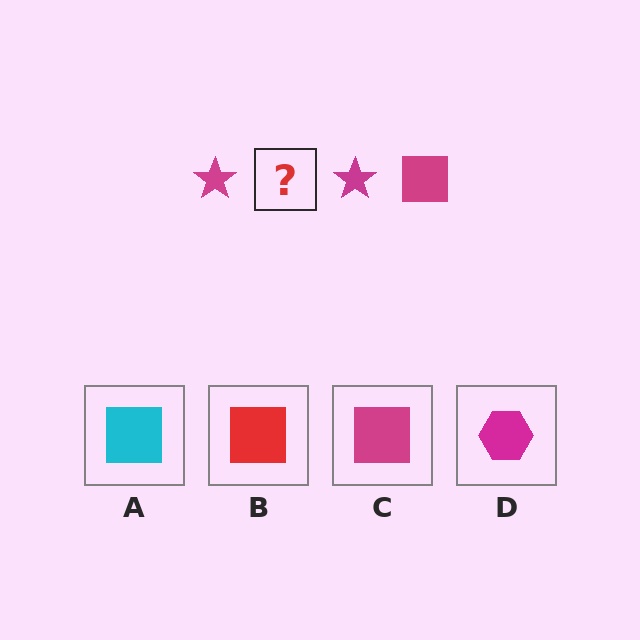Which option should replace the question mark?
Option C.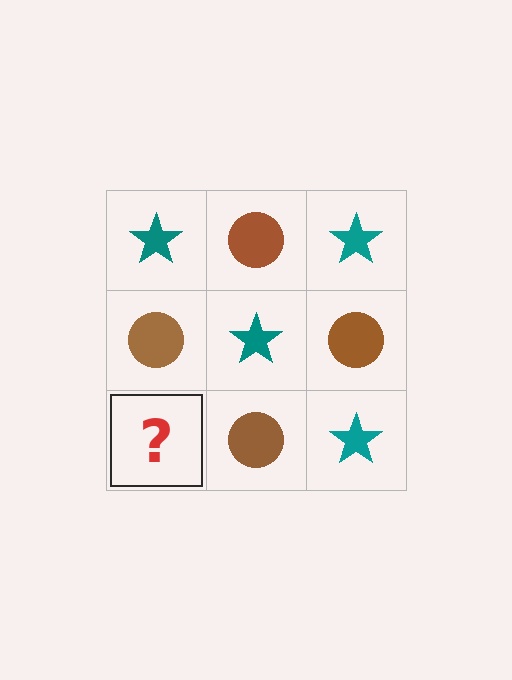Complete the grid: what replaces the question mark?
The question mark should be replaced with a teal star.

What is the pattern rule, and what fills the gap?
The rule is that it alternates teal star and brown circle in a checkerboard pattern. The gap should be filled with a teal star.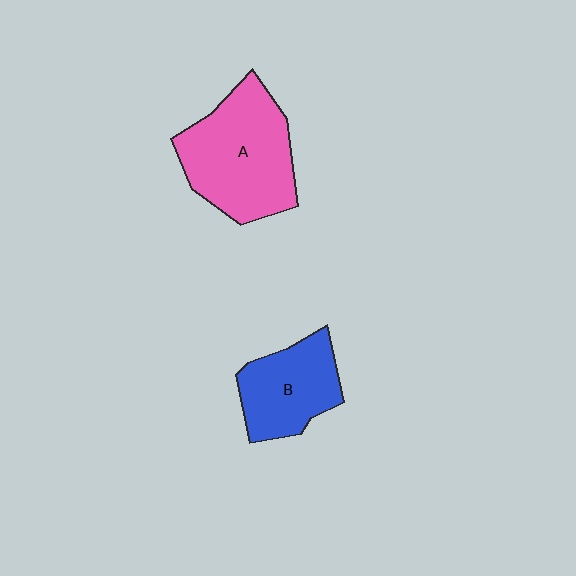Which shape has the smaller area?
Shape B (blue).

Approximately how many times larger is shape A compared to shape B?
Approximately 1.5 times.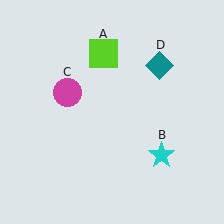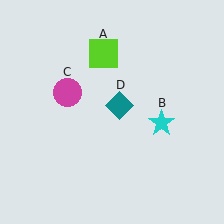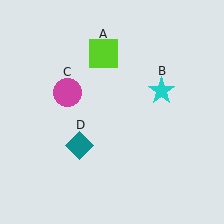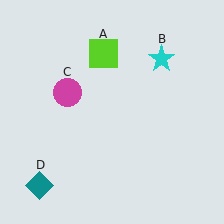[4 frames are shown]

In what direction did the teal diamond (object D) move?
The teal diamond (object D) moved down and to the left.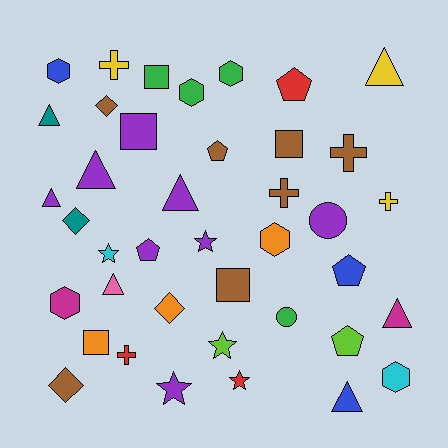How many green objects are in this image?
There are 4 green objects.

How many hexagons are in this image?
There are 6 hexagons.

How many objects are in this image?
There are 40 objects.